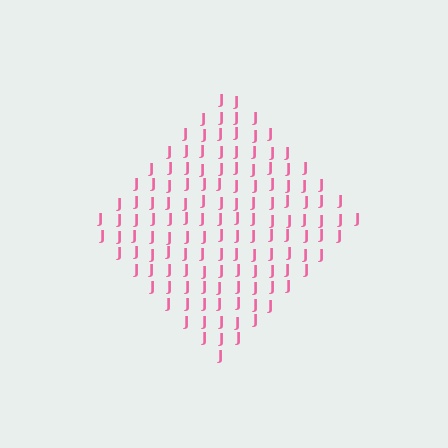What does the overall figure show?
The overall figure shows a diamond.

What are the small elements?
The small elements are letter J's.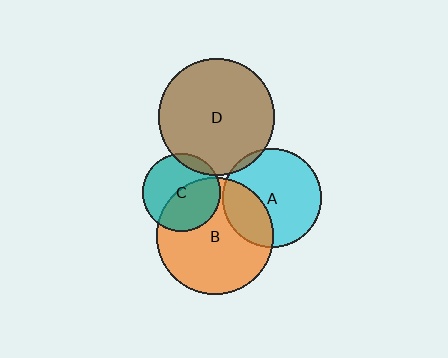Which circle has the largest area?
Circle B (orange).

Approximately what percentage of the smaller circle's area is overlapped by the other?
Approximately 30%.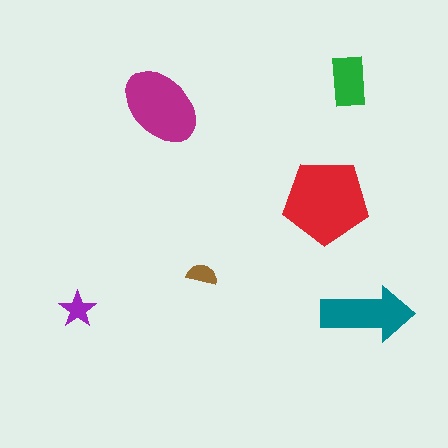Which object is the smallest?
The brown semicircle.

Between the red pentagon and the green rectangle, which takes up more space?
The red pentagon.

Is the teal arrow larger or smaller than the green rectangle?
Larger.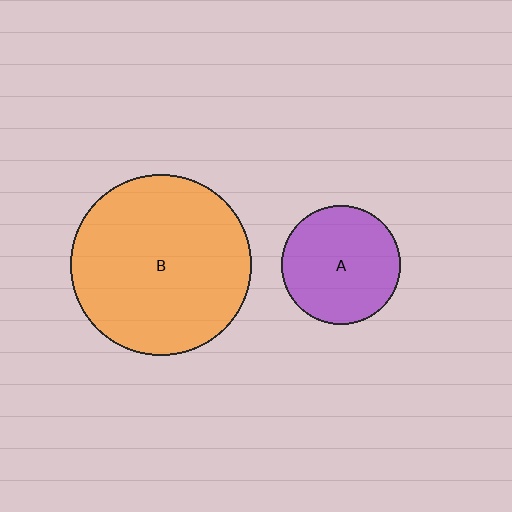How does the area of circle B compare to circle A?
Approximately 2.3 times.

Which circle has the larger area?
Circle B (orange).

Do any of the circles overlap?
No, none of the circles overlap.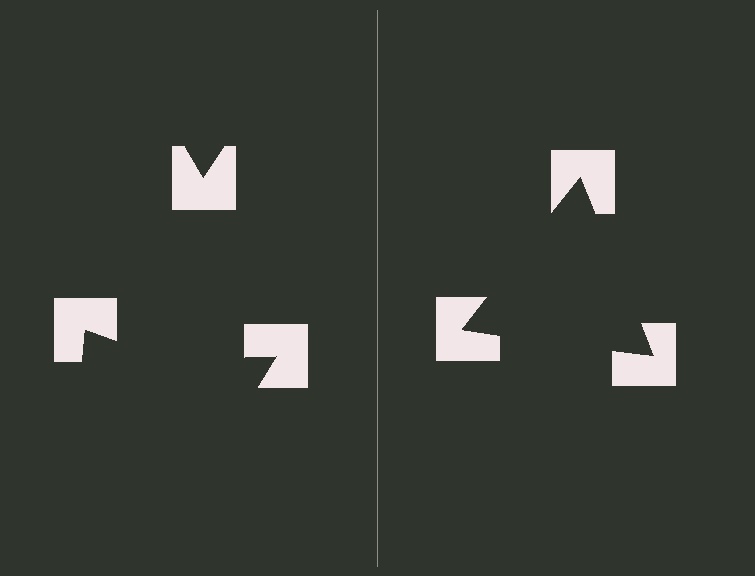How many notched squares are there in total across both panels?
6 — 3 on each side.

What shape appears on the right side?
An illusory triangle.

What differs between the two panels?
The notched squares are positioned identically on both sides; only the wedge orientations differ. On the right they align to a triangle; on the left they are misaligned.